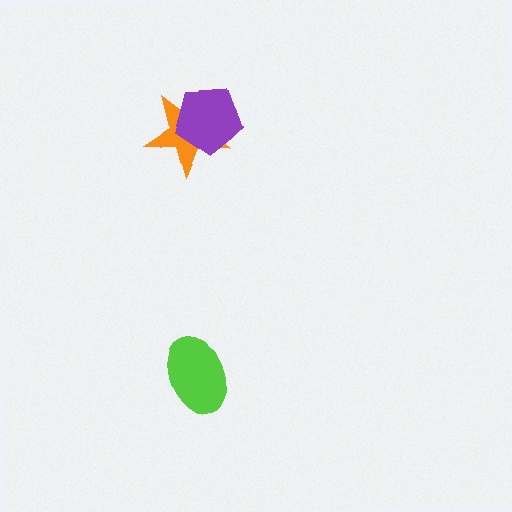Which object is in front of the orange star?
The purple pentagon is in front of the orange star.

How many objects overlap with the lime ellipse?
0 objects overlap with the lime ellipse.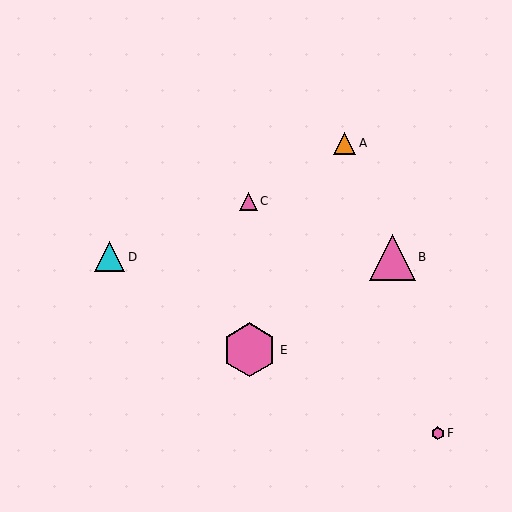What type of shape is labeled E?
Shape E is a pink hexagon.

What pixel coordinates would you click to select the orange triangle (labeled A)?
Click at (344, 143) to select the orange triangle A.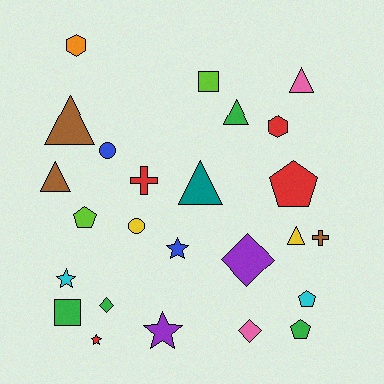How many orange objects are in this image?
There is 1 orange object.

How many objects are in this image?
There are 25 objects.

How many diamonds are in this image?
There are 3 diamonds.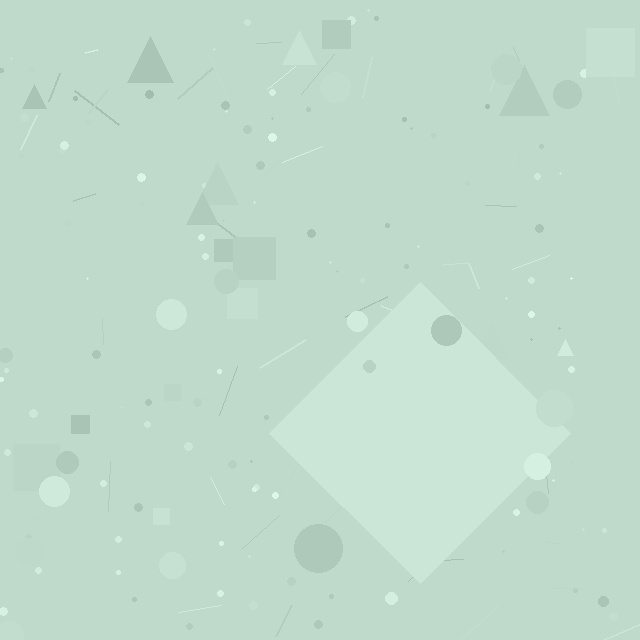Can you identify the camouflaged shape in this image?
The camouflaged shape is a diamond.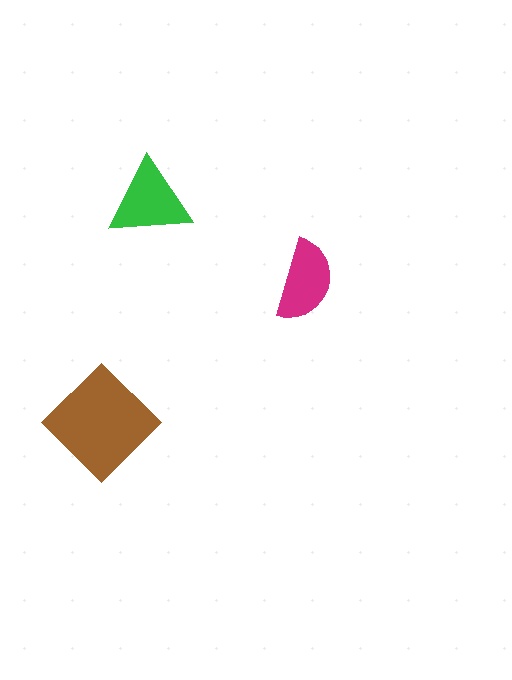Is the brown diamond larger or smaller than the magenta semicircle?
Larger.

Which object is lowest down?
The brown diamond is bottommost.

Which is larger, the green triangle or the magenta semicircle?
The green triangle.